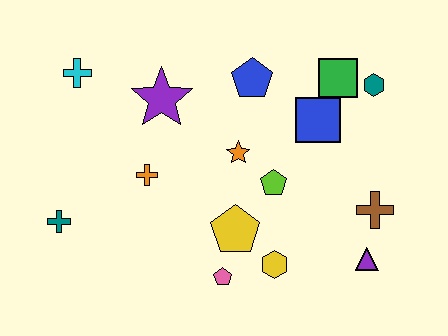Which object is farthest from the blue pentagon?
The teal cross is farthest from the blue pentagon.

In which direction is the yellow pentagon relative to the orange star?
The yellow pentagon is below the orange star.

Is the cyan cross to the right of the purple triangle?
No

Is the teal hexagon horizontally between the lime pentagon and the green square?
No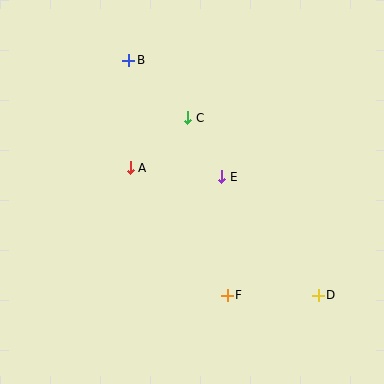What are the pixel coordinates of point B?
Point B is at (129, 60).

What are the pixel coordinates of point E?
Point E is at (222, 177).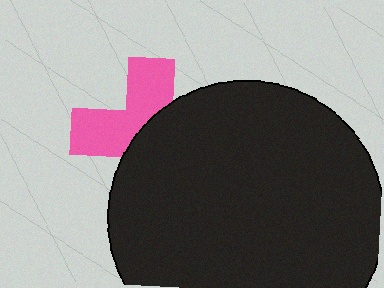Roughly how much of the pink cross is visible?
About half of it is visible (roughly 45%).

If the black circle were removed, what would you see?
You would see the complete pink cross.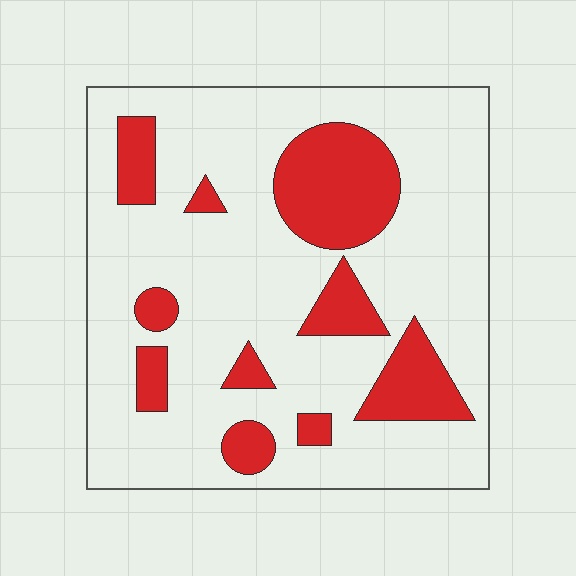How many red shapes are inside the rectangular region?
10.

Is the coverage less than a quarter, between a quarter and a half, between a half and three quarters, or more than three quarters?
Less than a quarter.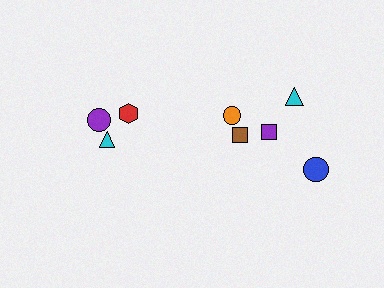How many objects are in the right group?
There are 5 objects.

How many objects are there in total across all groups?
There are 8 objects.